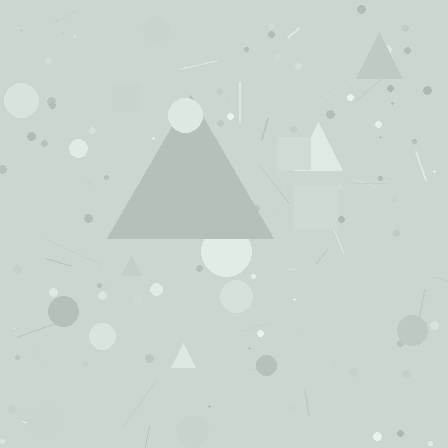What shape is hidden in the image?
A triangle is hidden in the image.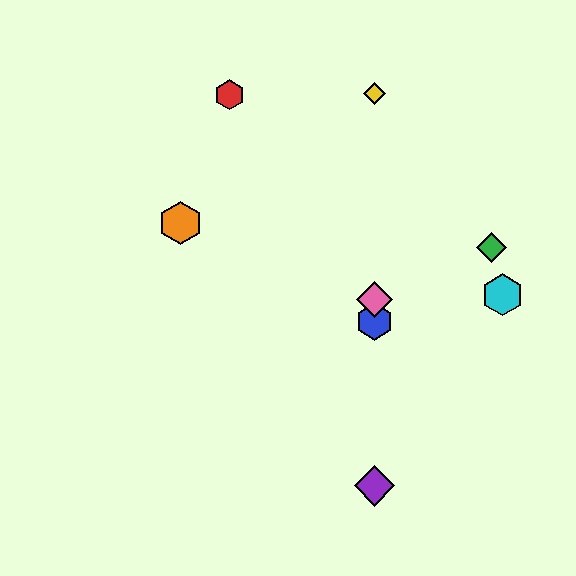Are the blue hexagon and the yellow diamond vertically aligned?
Yes, both are at x≈375.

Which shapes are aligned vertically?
The blue hexagon, the yellow diamond, the purple diamond, the pink diamond are aligned vertically.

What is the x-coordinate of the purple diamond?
The purple diamond is at x≈375.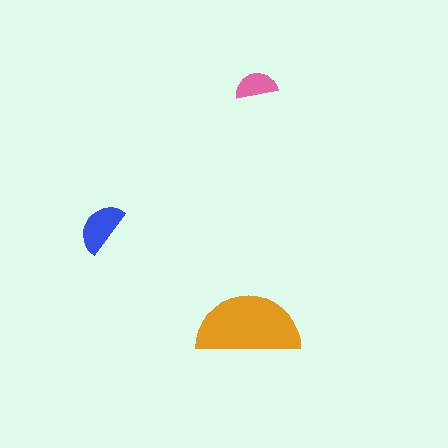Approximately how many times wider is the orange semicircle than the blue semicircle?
About 2 times wider.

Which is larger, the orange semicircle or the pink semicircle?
The orange one.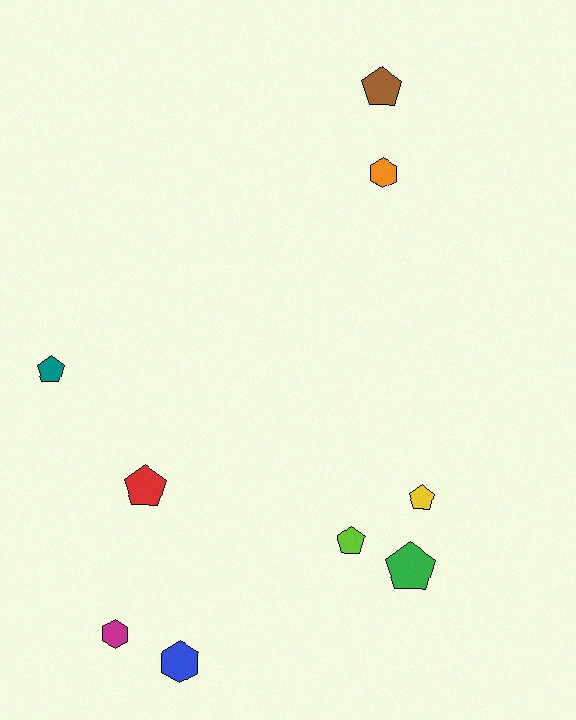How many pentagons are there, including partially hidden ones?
There are 6 pentagons.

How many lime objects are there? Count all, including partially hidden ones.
There is 1 lime object.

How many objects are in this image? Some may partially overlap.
There are 9 objects.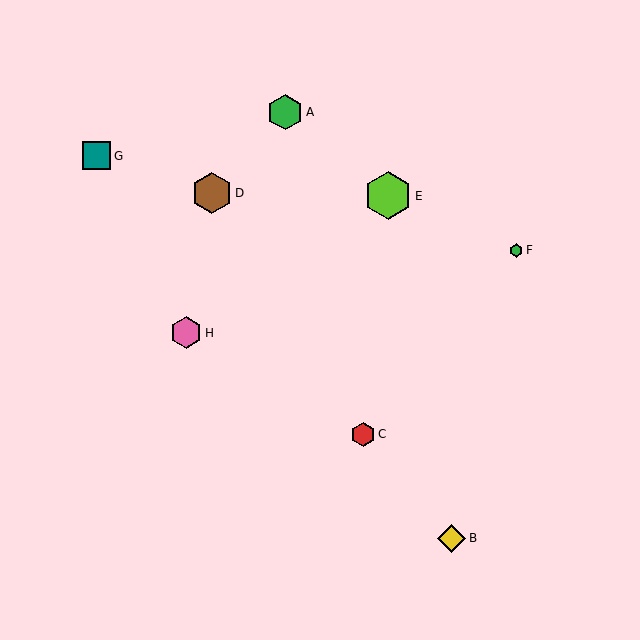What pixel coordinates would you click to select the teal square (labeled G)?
Click at (97, 156) to select the teal square G.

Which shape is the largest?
The lime hexagon (labeled E) is the largest.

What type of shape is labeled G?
Shape G is a teal square.